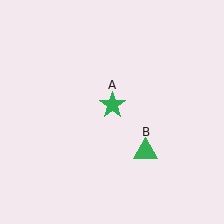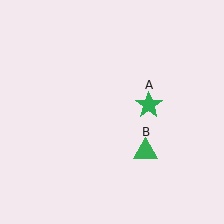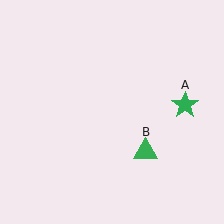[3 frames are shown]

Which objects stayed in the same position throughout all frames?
Green triangle (object B) remained stationary.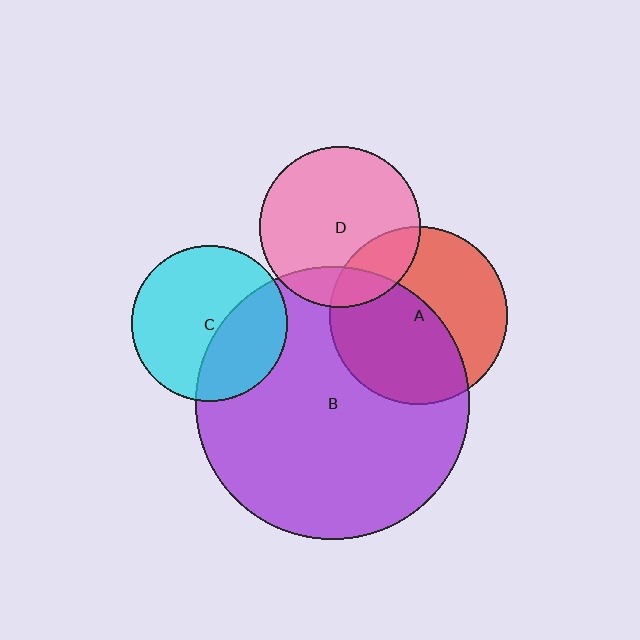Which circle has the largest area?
Circle B (purple).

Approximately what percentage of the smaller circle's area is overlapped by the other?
Approximately 15%.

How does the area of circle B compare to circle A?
Approximately 2.4 times.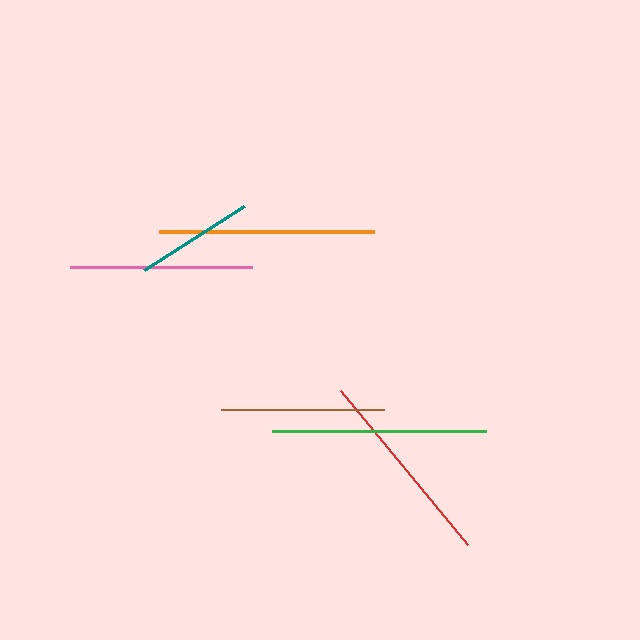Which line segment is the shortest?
The teal line is the shortest at approximately 118 pixels.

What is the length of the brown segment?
The brown segment is approximately 163 pixels long.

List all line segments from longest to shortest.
From longest to shortest: orange, green, red, pink, brown, teal.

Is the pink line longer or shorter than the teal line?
The pink line is longer than the teal line.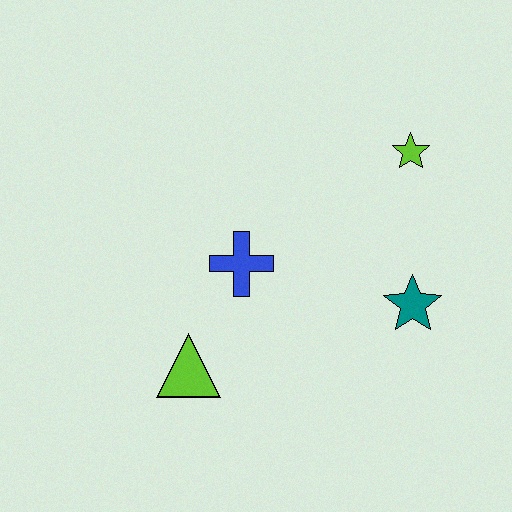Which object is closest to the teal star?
The lime star is closest to the teal star.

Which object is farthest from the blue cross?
The lime star is farthest from the blue cross.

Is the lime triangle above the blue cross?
No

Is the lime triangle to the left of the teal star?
Yes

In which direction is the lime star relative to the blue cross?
The lime star is to the right of the blue cross.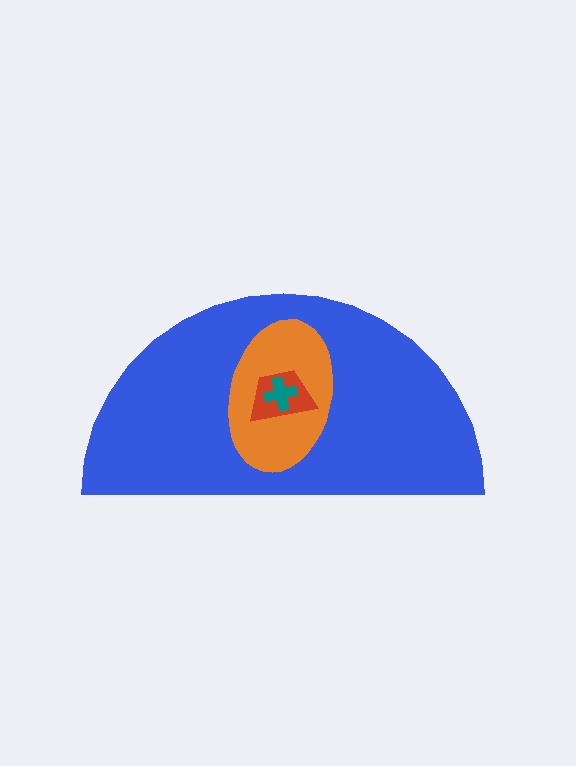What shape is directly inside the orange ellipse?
The red trapezoid.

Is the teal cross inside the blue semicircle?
Yes.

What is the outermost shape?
The blue semicircle.